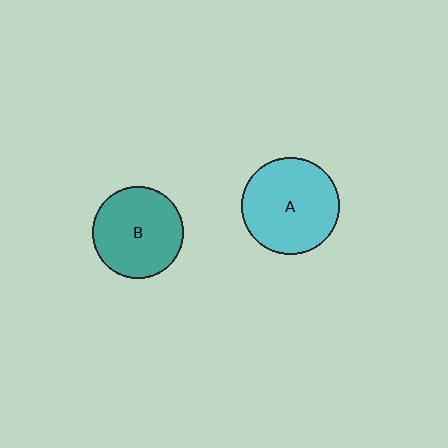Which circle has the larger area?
Circle A (cyan).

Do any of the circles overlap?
No, none of the circles overlap.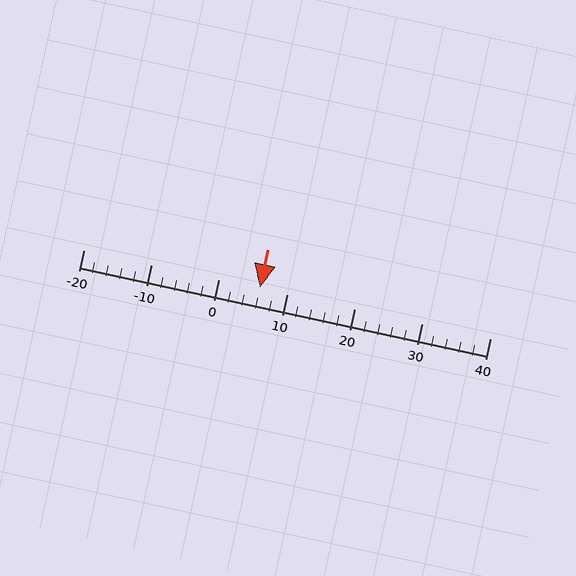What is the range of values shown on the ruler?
The ruler shows values from -20 to 40.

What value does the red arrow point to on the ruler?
The red arrow points to approximately 6.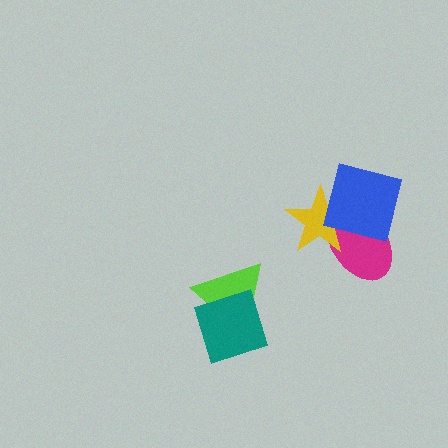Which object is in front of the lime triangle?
The teal square is in front of the lime triangle.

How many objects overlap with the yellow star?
2 objects overlap with the yellow star.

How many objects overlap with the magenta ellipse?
2 objects overlap with the magenta ellipse.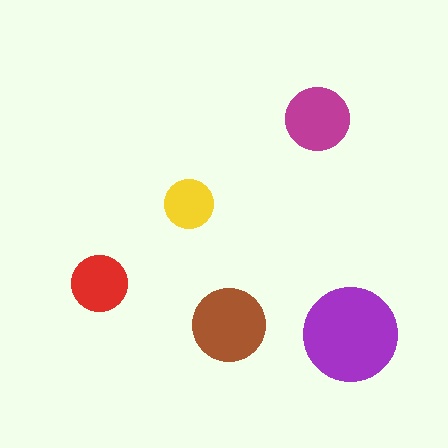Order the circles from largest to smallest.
the purple one, the brown one, the magenta one, the red one, the yellow one.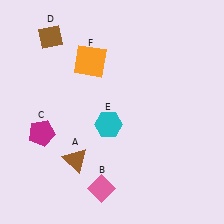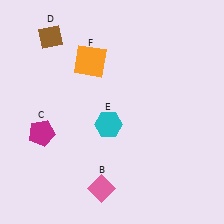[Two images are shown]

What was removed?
The brown triangle (A) was removed in Image 2.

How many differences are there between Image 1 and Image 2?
There is 1 difference between the two images.